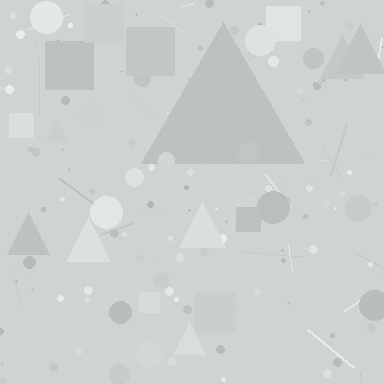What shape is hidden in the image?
A triangle is hidden in the image.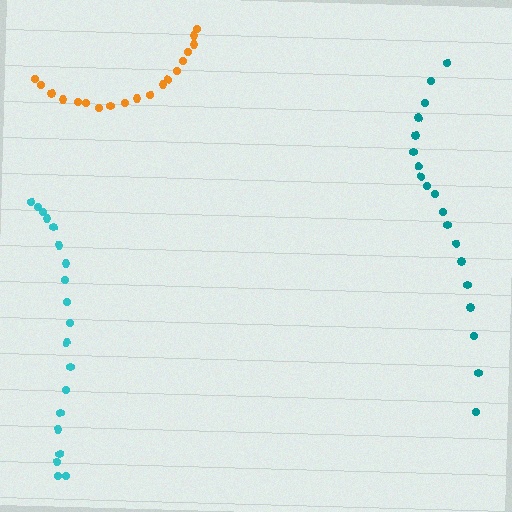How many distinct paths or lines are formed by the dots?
There are 3 distinct paths.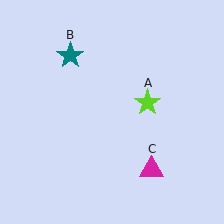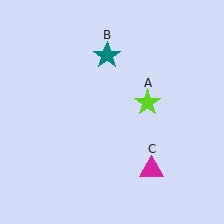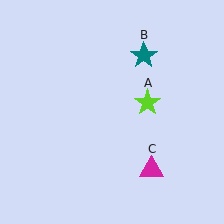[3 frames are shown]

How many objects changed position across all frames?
1 object changed position: teal star (object B).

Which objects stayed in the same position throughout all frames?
Lime star (object A) and magenta triangle (object C) remained stationary.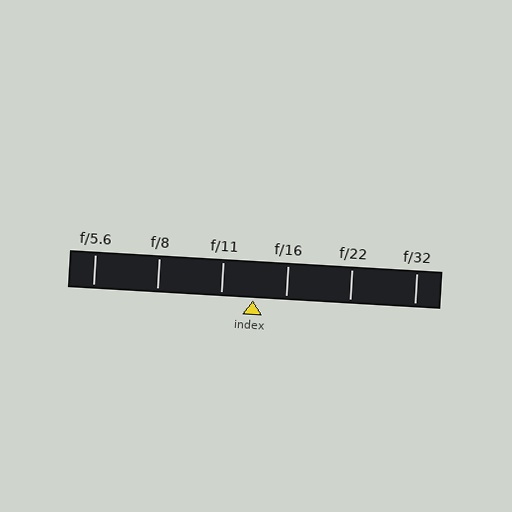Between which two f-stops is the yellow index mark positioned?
The index mark is between f/11 and f/16.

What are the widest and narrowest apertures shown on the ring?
The widest aperture shown is f/5.6 and the narrowest is f/32.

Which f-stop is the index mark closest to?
The index mark is closest to f/11.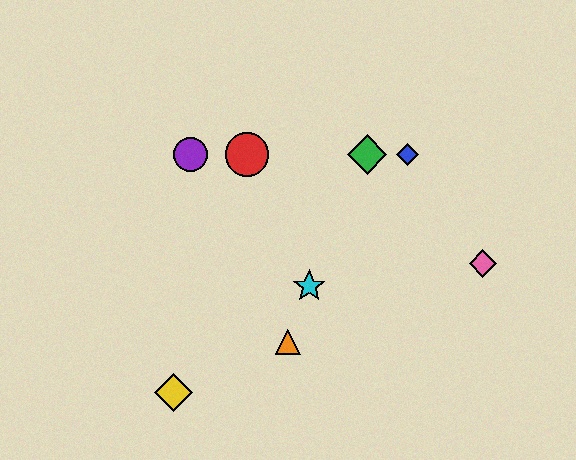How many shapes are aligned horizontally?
4 shapes (the red circle, the blue diamond, the green diamond, the purple circle) are aligned horizontally.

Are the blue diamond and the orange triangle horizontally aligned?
No, the blue diamond is at y≈155 and the orange triangle is at y≈342.